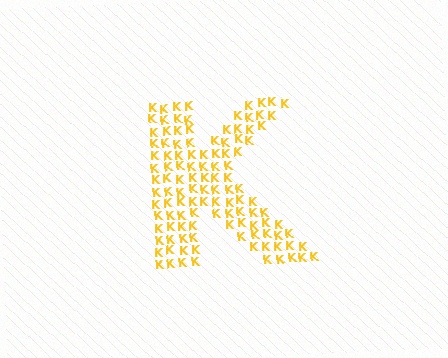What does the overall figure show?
The overall figure shows the letter K.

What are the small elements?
The small elements are letter K's.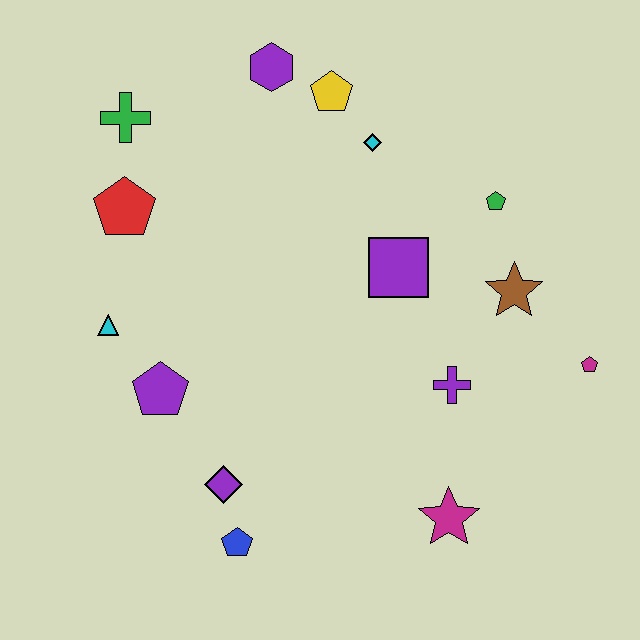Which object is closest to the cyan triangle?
The purple pentagon is closest to the cyan triangle.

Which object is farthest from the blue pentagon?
The purple hexagon is farthest from the blue pentagon.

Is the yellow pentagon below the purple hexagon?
Yes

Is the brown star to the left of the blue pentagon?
No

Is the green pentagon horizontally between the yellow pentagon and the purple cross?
No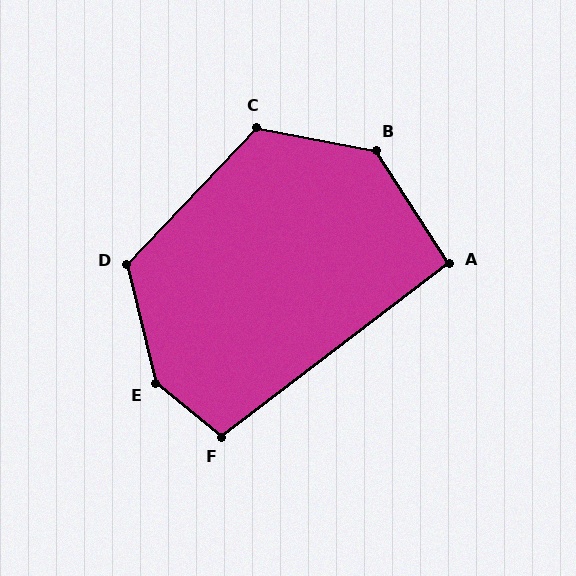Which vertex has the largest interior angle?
E, at approximately 143 degrees.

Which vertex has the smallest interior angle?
A, at approximately 94 degrees.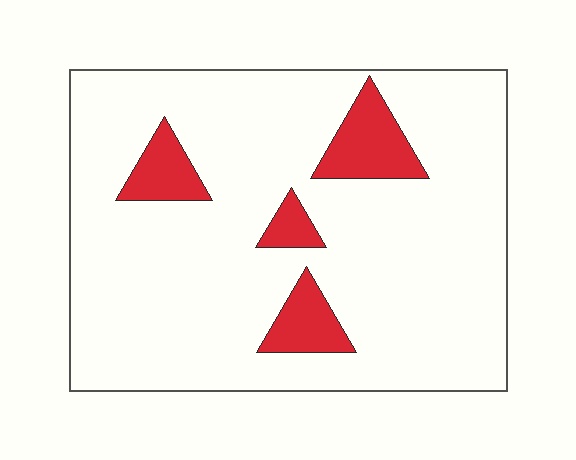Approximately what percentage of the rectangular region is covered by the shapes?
Approximately 10%.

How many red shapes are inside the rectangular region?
4.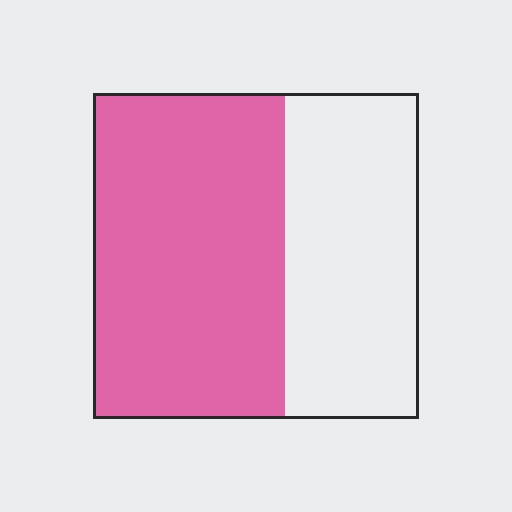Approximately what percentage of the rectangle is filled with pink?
Approximately 60%.